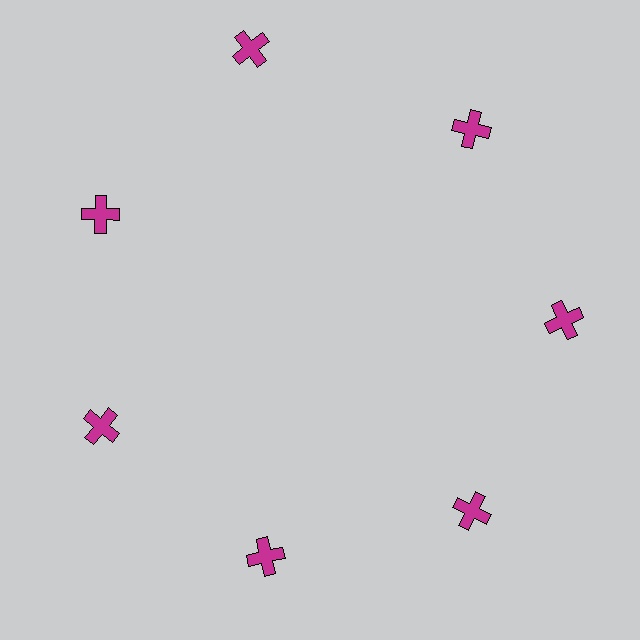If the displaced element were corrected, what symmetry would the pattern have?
It would have 7-fold rotational symmetry — the pattern would map onto itself every 51 degrees.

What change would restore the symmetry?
The symmetry would be restored by moving it inward, back onto the ring so that all 7 crosses sit at equal angles and equal distance from the center.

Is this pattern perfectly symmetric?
No. The 7 magenta crosses are arranged in a ring, but one element near the 12 o'clock position is pushed outward from the center, breaking the 7-fold rotational symmetry.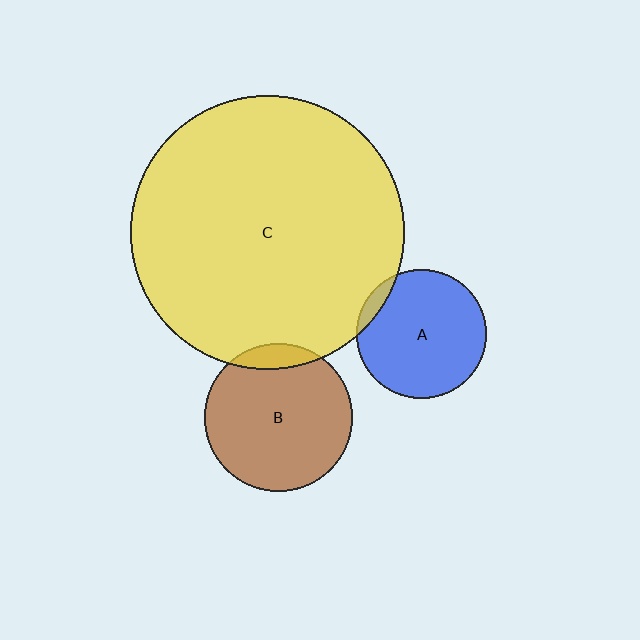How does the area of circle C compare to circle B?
Approximately 3.4 times.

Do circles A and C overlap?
Yes.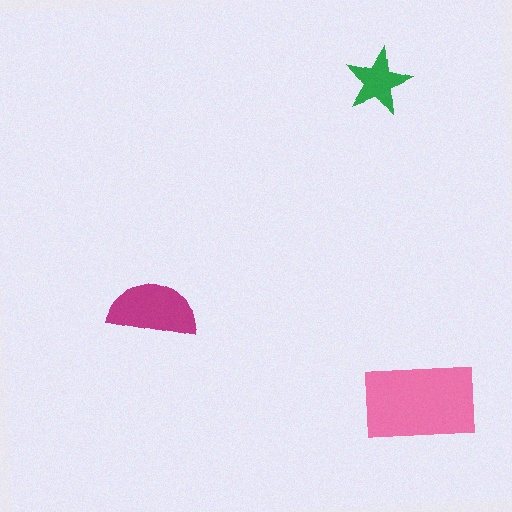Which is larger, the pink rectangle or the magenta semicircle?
The pink rectangle.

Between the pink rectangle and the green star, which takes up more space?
The pink rectangle.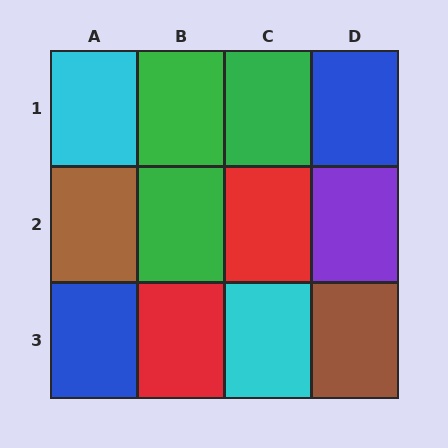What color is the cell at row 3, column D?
Brown.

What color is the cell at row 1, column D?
Blue.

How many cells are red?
2 cells are red.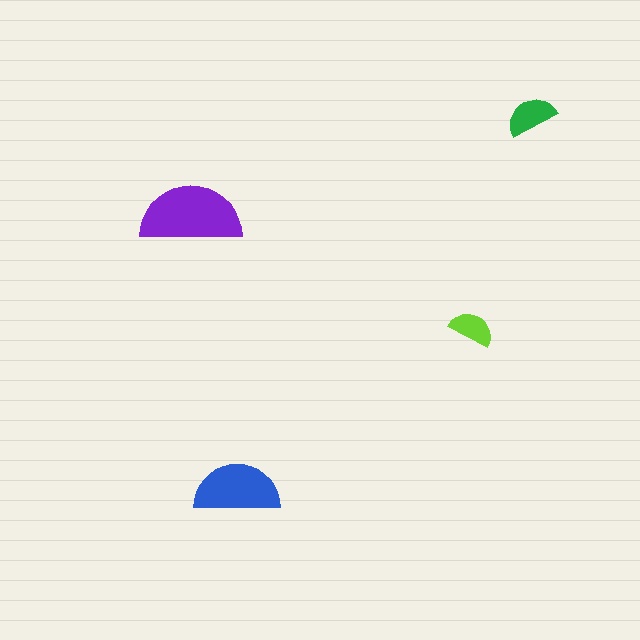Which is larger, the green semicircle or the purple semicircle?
The purple one.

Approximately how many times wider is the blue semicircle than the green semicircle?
About 1.5 times wider.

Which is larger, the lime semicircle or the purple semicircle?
The purple one.